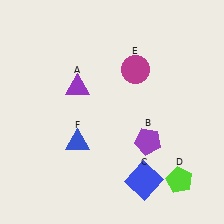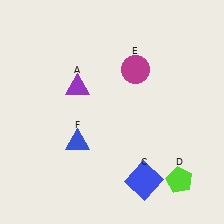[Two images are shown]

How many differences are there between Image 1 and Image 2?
There is 1 difference between the two images.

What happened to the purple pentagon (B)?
The purple pentagon (B) was removed in Image 2. It was in the bottom-right area of Image 1.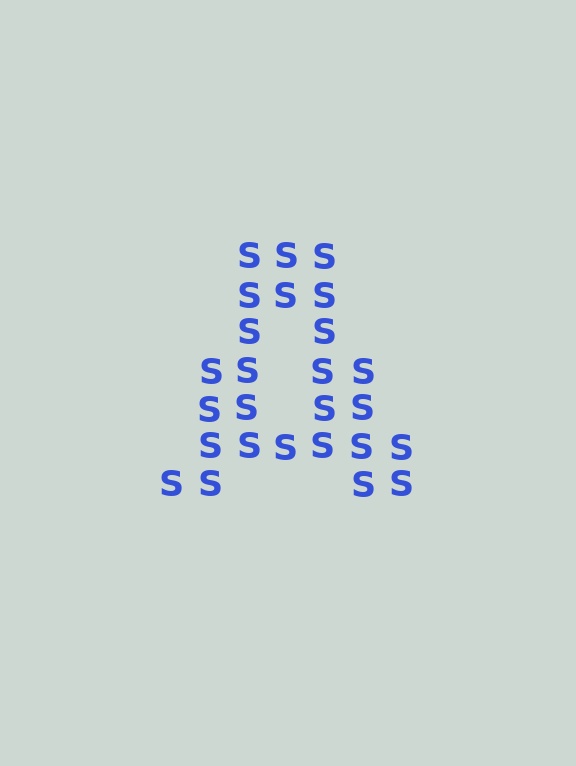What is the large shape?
The large shape is the letter A.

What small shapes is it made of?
It is made of small letter S's.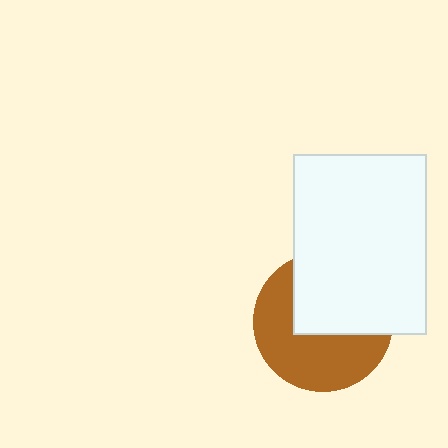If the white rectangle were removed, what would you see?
You would see the complete brown circle.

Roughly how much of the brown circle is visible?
About half of it is visible (roughly 53%).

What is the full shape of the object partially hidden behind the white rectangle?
The partially hidden object is a brown circle.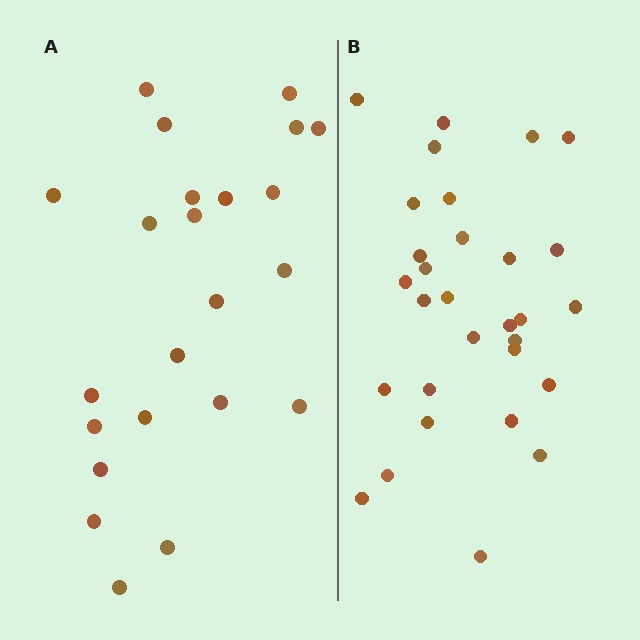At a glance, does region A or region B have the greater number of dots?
Region B (the right region) has more dots.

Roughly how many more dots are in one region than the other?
Region B has roughly 8 or so more dots than region A.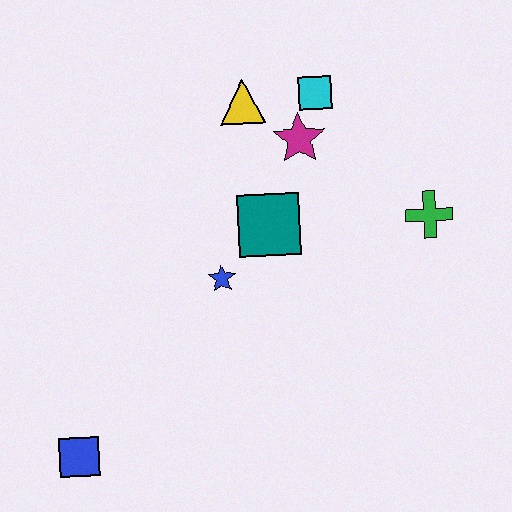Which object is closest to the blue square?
The blue star is closest to the blue square.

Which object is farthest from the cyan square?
The blue square is farthest from the cyan square.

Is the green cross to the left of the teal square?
No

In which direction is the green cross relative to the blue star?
The green cross is to the right of the blue star.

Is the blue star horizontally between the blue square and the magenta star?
Yes